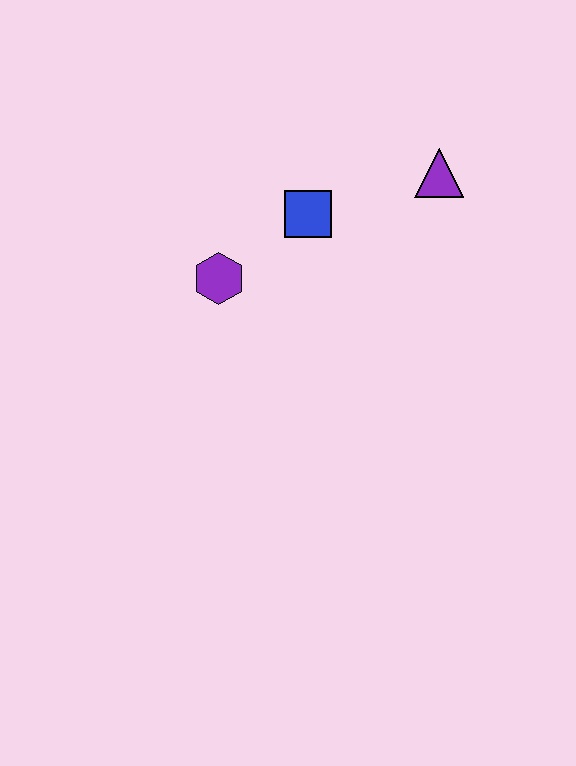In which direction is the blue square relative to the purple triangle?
The blue square is to the left of the purple triangle.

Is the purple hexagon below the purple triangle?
Yes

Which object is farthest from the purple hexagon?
The purple triangle is farthest from the purple hexagon.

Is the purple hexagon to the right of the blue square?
No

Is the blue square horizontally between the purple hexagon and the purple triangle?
Yes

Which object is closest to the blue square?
The purple hexagon is closest to the blue square.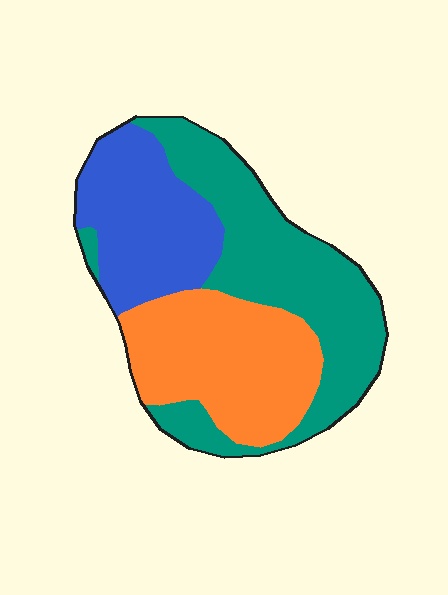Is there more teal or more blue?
Teal.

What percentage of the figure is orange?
Orange takes up about one third (1/3) of the figure.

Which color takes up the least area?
Blue, at roughly 25%.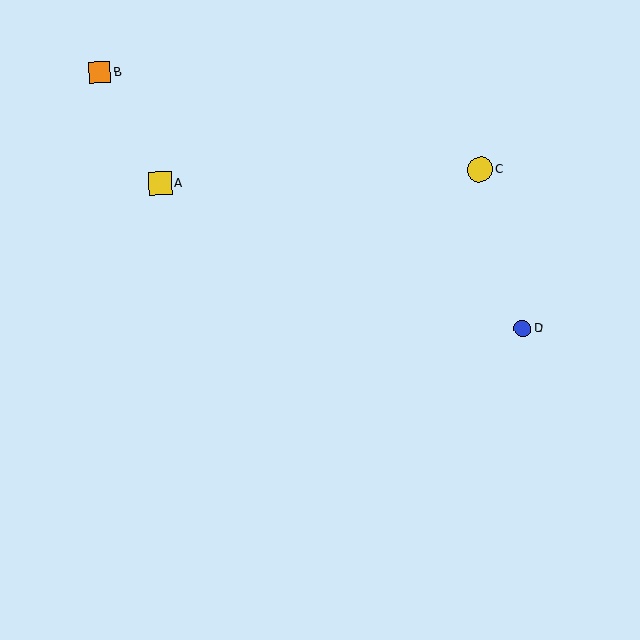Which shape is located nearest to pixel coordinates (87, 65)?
The orange square (labeled B) at (100, 72) is nearest to that location.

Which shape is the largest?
The yellow circle (labeled C) is the largest.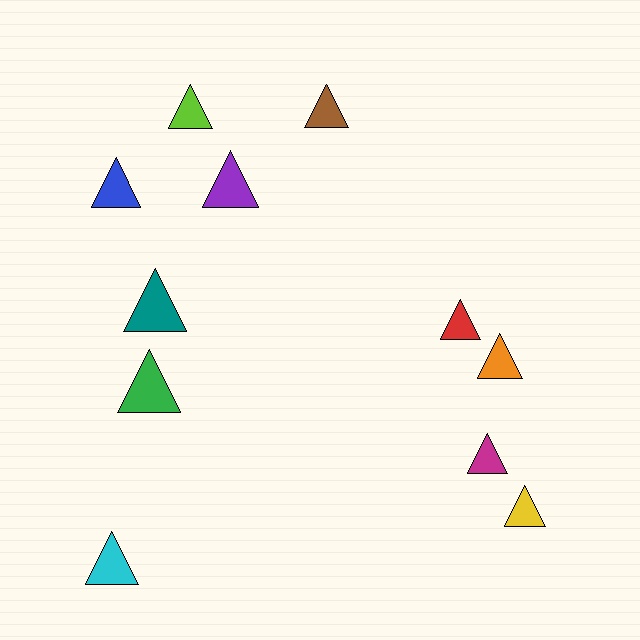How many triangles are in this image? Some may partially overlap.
There are 11 triangles.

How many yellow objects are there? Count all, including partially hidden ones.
There is 1 yellow object.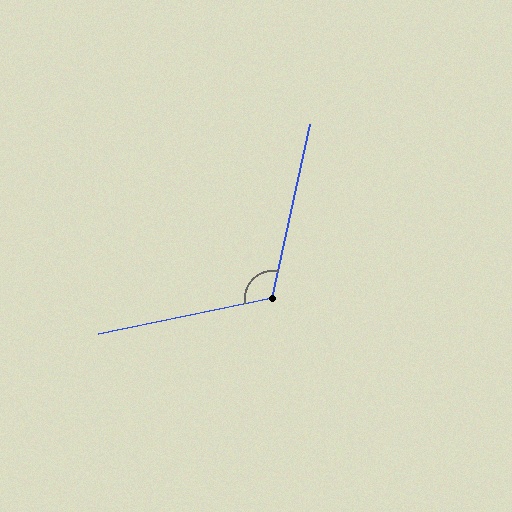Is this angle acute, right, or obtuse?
It is obtuse.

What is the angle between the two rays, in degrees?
Approximately 114 degrees.